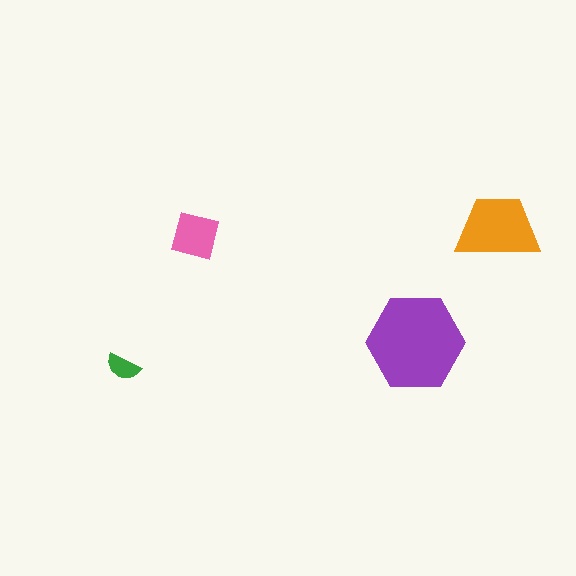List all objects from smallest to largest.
The green semicircle, the pink square, the orange trapezoid, the purple hexagon.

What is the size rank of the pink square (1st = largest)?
3rd.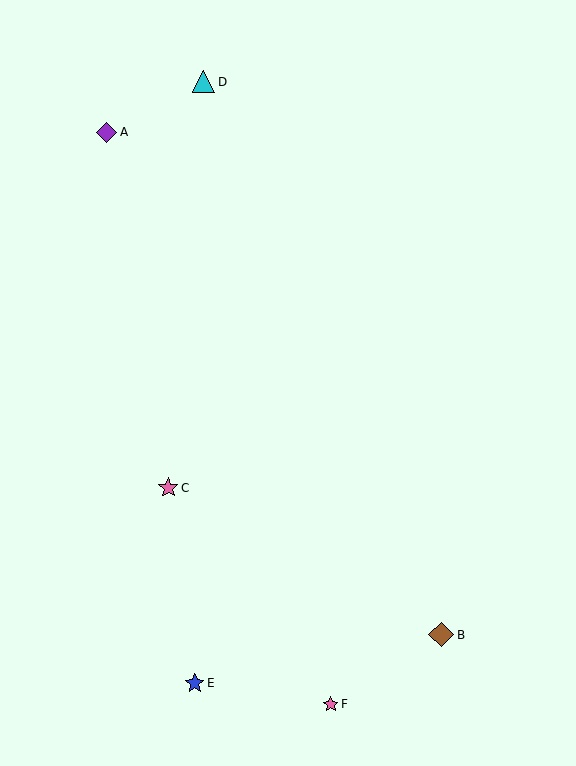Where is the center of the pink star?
The center of the pink star is at (168, 488).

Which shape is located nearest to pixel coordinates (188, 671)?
The blue star (labeled E) at (195, 683) is nearest to that location.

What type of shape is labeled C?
Shape C is a pink star.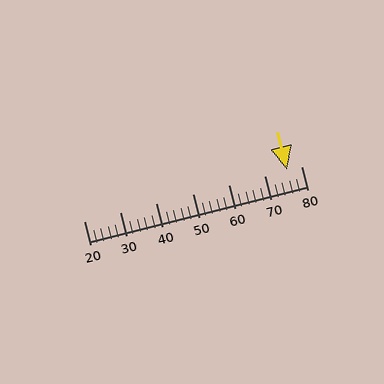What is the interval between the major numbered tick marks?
The major tick marks are spaced 10 units apart.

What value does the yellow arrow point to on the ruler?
The yellow arrow points to approximately 76.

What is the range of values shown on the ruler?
The ruler shows values from 20 to 80.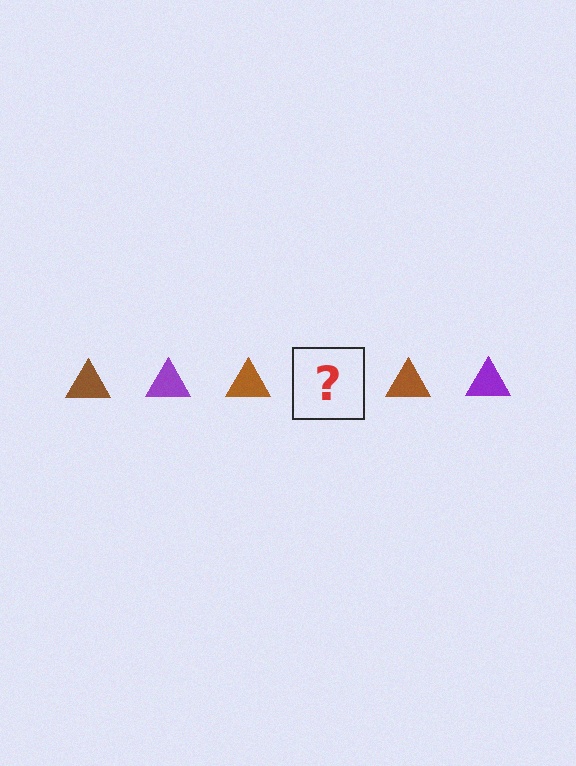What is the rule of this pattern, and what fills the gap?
The rule is that the pattern cycles through brown, purple triangles. The gap should be filled with a purple triangle.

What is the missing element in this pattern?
The missing element is a purple triangle.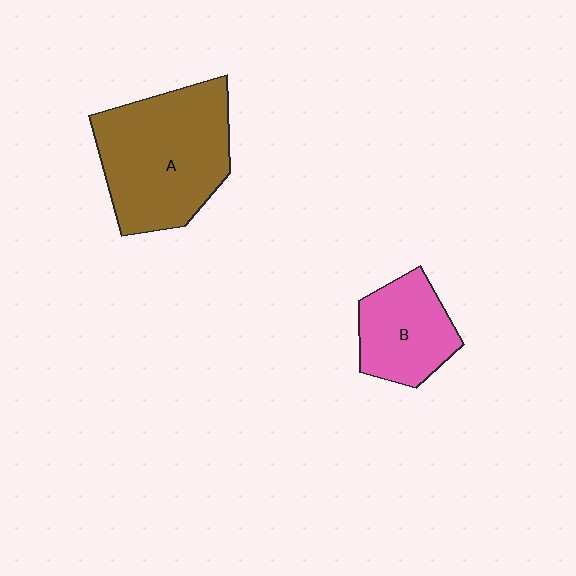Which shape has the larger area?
Shape A (brown).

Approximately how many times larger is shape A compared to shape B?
Approximately 1.8 times.